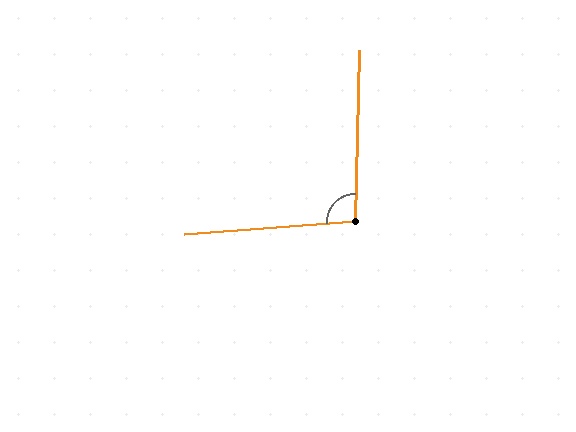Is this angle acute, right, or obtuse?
It is obtuse.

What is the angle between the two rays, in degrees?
Approximately 96 degrees.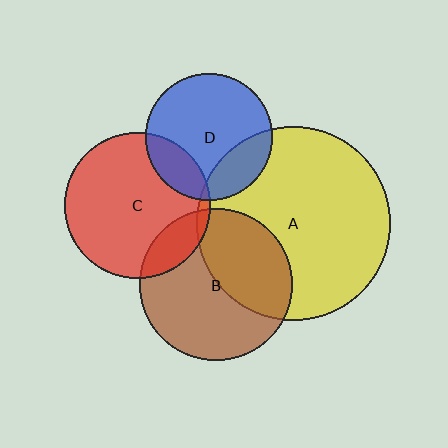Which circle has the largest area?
Circle A (yellow).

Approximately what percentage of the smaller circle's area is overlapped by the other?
Approximately 15%.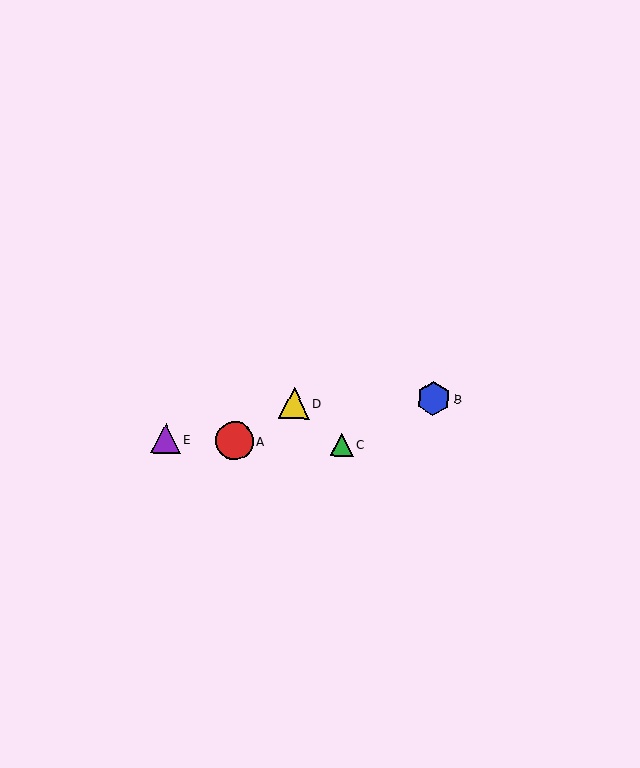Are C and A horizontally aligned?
Yes, both are at y≈444.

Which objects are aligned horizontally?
Objects A, C, E are aligned horizontally.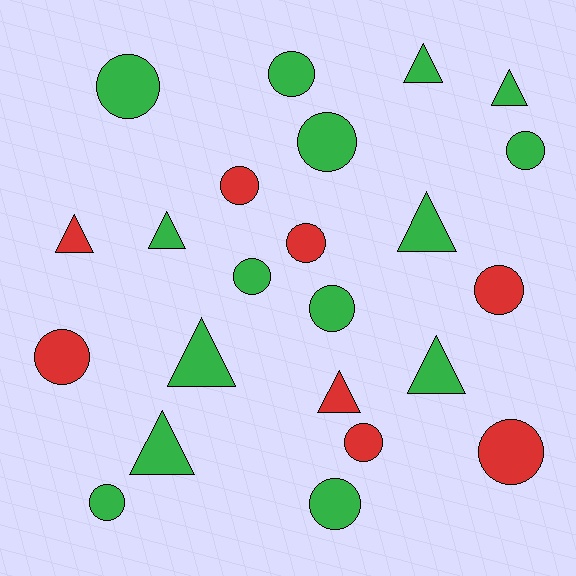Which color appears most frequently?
Green, with 15 objects.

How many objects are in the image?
There are 23 objects.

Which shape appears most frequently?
Circle, with 14 objects.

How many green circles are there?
There are 8 green circles.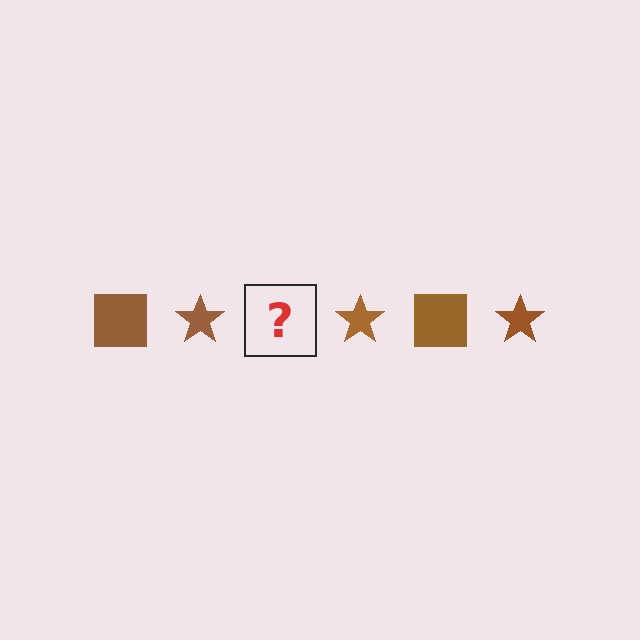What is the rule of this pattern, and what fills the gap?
The rule is that the pattern cycles through square, star shapes in brown. The gap should be filled with a brown square.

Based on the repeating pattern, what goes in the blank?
The blank should be a brown square.